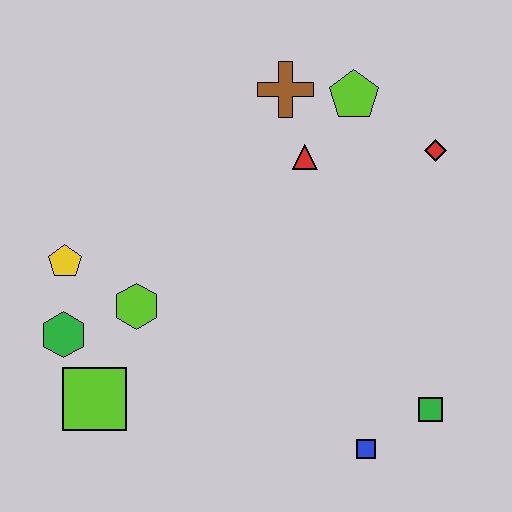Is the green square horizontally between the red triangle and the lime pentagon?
No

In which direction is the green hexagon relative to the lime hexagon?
The green hexagon is to the left of the lime hexagon.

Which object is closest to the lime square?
The green hexagon is closest to the lime square.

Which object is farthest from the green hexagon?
The red diamond is farthest from the green hexagon.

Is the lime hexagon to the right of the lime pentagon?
No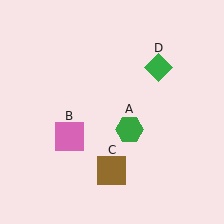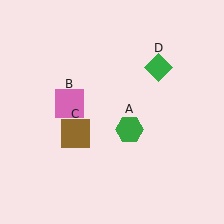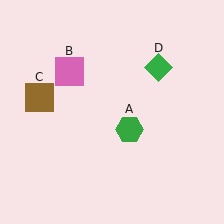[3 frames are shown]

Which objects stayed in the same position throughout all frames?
Green hexagon (object A) and green diamond (object D) remained stationary.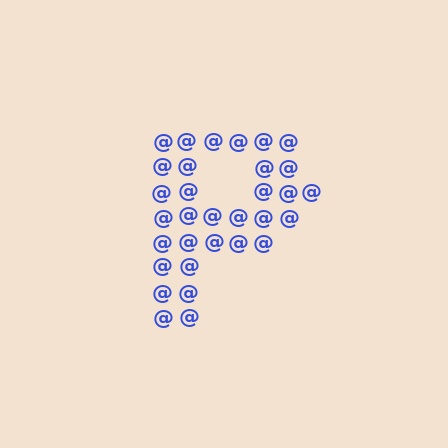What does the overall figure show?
The overall figure shows the letter P.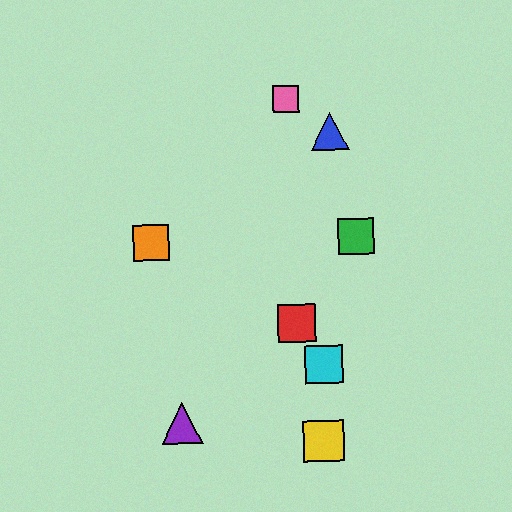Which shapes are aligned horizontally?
The green square, the orange square are aligned horizontally.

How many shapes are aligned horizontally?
2 shapes (the green square, the orange square) are aligned horizontally.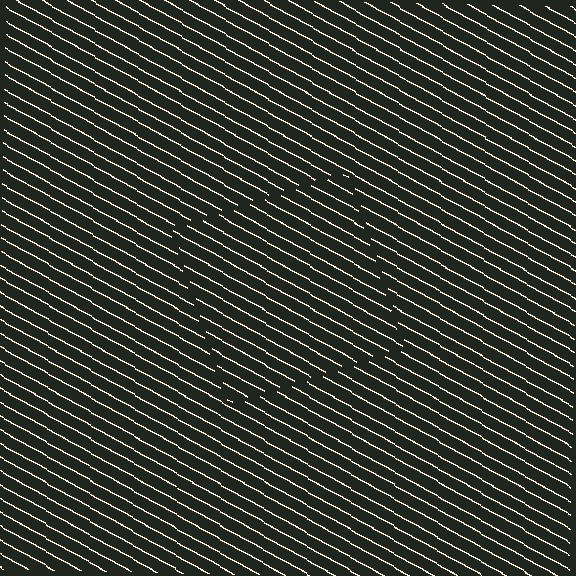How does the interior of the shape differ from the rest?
The interior of the shape contains the same grating, shifted by half a period — the contour is defined by the phase discontinuity where line-ends from the inner and outer gratings abut.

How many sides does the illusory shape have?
4 sides — the line-ends trace a square.